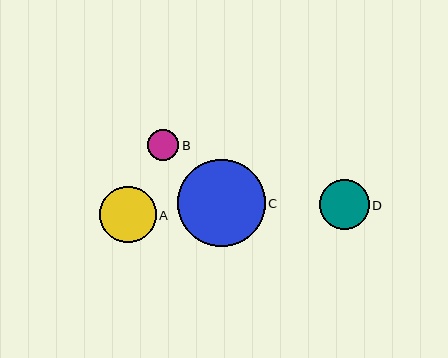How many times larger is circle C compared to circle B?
Circle C is approximately 2.8 times the size of circle B.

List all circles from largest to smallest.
From largest to smallest: C, A, D, B.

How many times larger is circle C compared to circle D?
Circle C is approximately 1.7 times the size of circle D.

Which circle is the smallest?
Circle B is the smallest with a size of approximately 31 pixels.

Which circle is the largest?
Circle C is the largest with a size of approximately 87 pixels.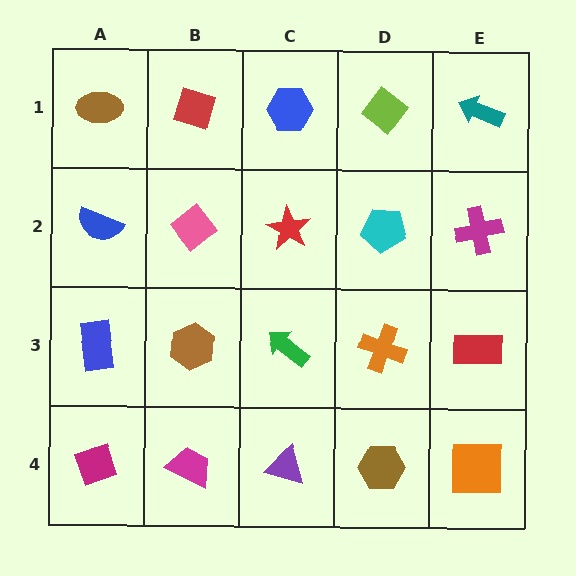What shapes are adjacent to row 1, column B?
A pink diamond (row 2, column B), a brown ellipse (row 1, column A), a blue hexagon (row 1, column C).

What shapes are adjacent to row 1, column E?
A magenta cross (row 2, column E), a lime diamond (row 1, column D).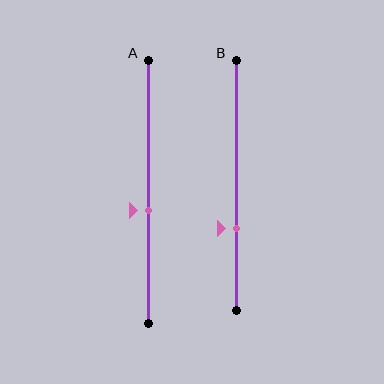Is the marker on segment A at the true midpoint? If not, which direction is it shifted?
No, the marker on segment A is shifted downward by about 7% of the segment length.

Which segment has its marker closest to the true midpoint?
Segment A has its marker closest to the true midpoint.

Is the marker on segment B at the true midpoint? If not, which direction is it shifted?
No, the marker on segment B is shifted downward by about 17% of the segment length.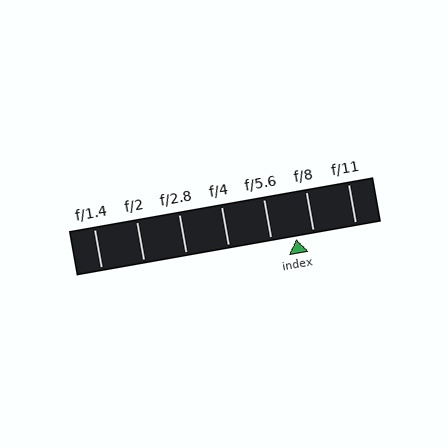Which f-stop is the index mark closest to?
The index mark is closest to f/8.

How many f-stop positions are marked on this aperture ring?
There are 7 f-stop positions marked.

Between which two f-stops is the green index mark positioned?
The index mark is between f/5.6 and f/8.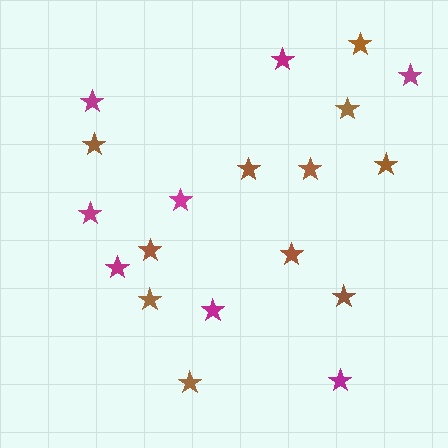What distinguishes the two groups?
There are 2 groups: one group of magenta stars (8) and one group of brown stars (11).